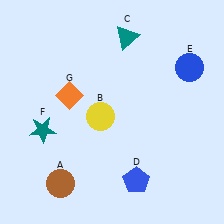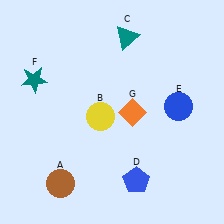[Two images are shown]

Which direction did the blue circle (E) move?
The blue circle (E) moved down.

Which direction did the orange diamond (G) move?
The orange diamond (G) moved right.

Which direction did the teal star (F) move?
The teal star (F) moved up.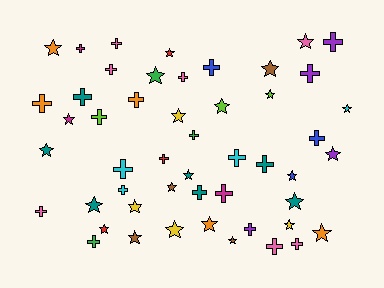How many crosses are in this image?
There are 25 crosses.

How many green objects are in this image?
There are 3 green objects.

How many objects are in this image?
There are 50 objects.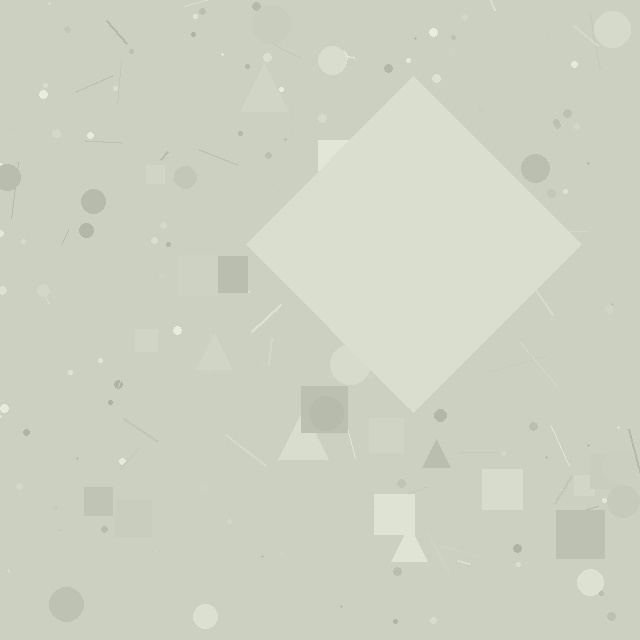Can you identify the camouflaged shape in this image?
The camouflaged shape is a diamond.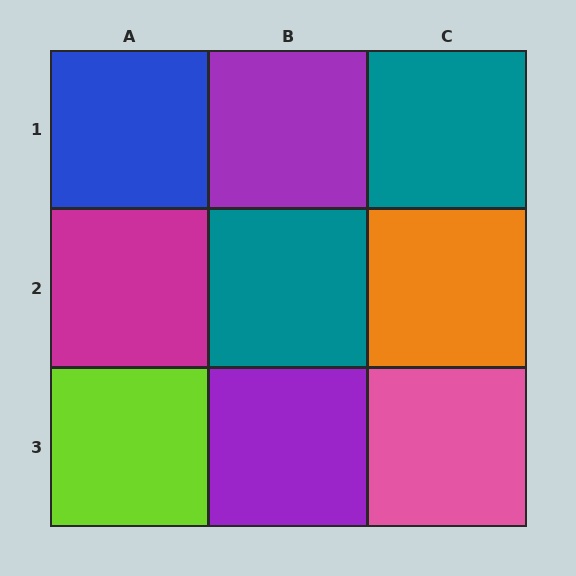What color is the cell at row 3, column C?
Pink.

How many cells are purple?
2 cells are purple.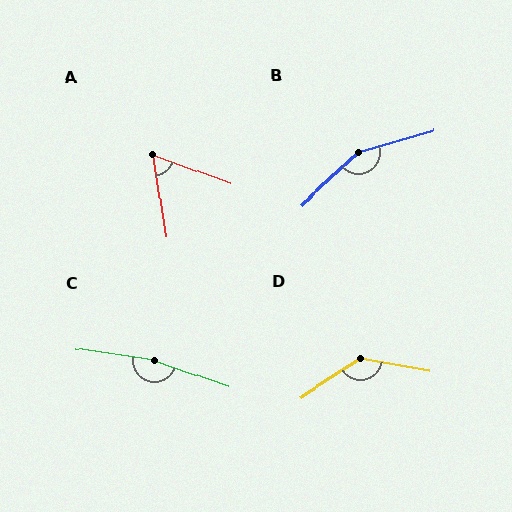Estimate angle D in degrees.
Approximately 137 degrees.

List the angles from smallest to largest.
A (61°), D (137°), B (154°), C (169°).